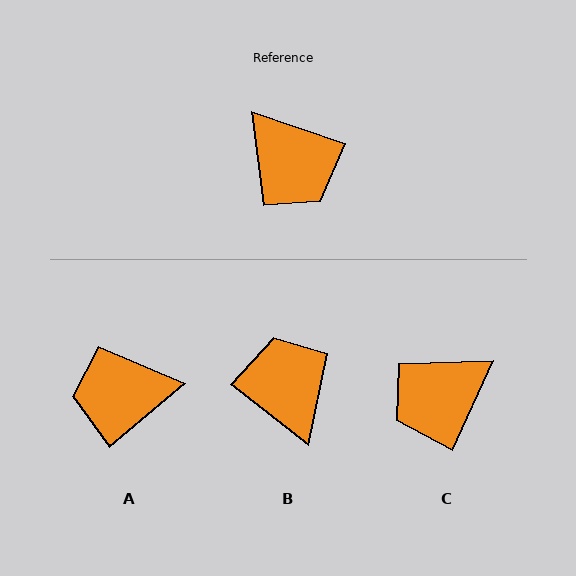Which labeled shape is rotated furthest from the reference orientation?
B, about 161 degrees away.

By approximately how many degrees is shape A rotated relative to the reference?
Approximately 121 degrees clockwise.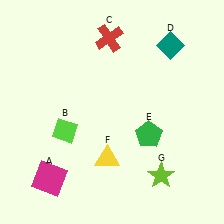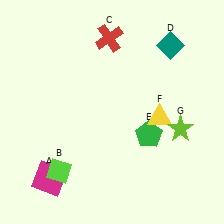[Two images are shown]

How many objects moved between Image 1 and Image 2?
3 objects moved between the two images.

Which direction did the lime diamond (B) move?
The lime diamond (B) moved down.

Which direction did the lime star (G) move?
The lime star (G) moved up.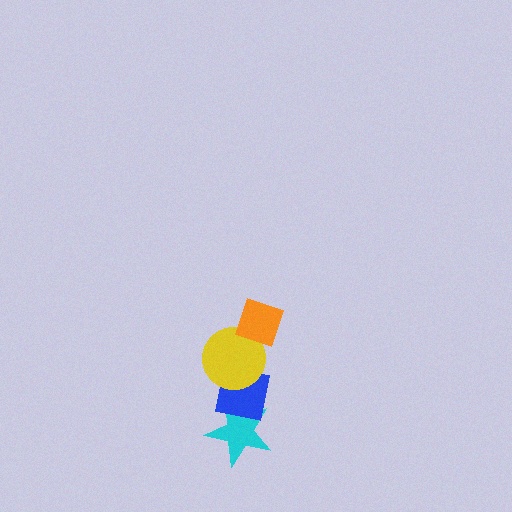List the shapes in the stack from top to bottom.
From top to bottom: the orange diamond, the yellow circle, the blue square, the cyan star.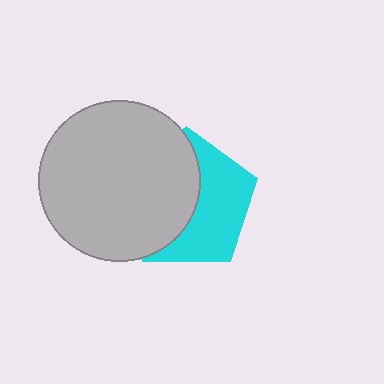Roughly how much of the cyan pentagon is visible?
About half of it is visible (roughly 48%).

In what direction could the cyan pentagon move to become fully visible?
The cyan pentagon could move right. That would shift it out from behind the light gray circle entirely.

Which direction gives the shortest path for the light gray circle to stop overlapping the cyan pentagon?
Moving left gives the shortest separation.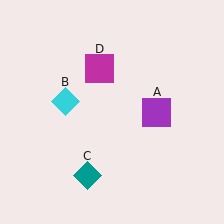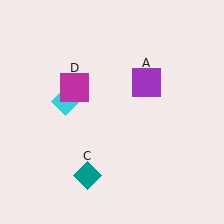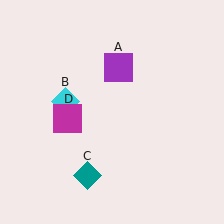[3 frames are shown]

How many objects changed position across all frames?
2 objects changed position: purple square (object A), magenta square (object D).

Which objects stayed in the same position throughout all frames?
Cyan diamond (object B) and teal diamond (object C) remained stationary.